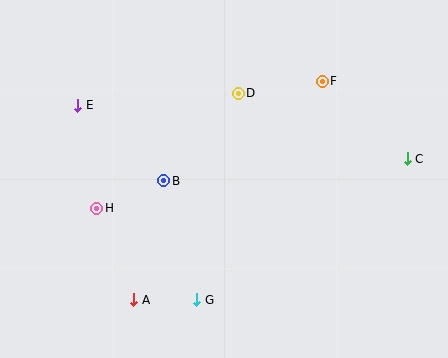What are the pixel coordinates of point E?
Point E is at (78, 105).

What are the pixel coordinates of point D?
Point D is at (238, 93).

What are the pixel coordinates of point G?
Point G is at (197, 300).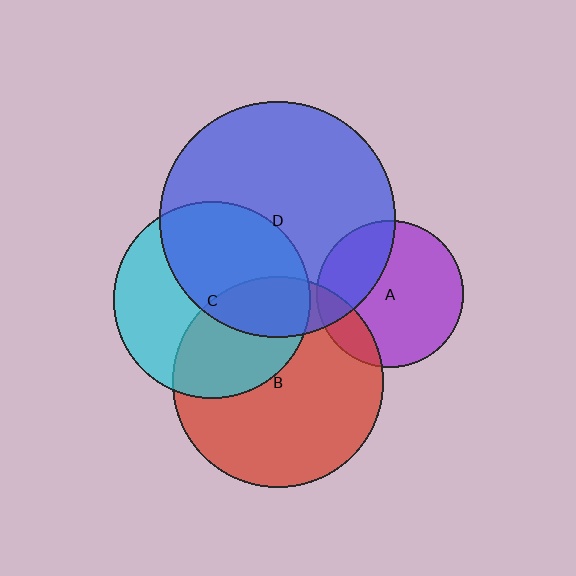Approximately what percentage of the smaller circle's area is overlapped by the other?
Approximately 40%.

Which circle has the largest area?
Circle D (blue).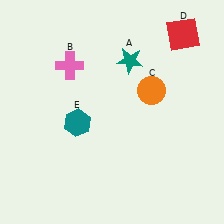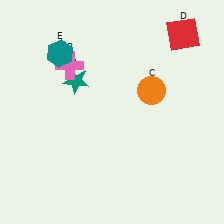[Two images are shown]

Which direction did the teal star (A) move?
The teal star (A) moved left.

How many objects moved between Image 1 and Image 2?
2 objects moved between the two images.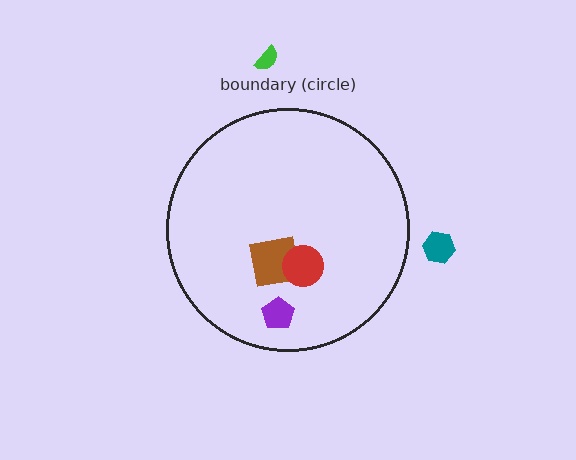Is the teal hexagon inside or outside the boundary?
Outside.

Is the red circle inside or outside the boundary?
Inside.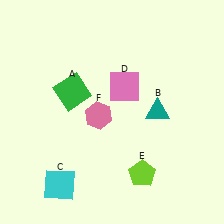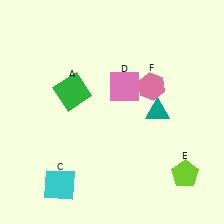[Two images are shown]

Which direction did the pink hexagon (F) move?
The pink hexagon (F) moved right.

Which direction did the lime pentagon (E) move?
The lime pentagon (E) moved right.